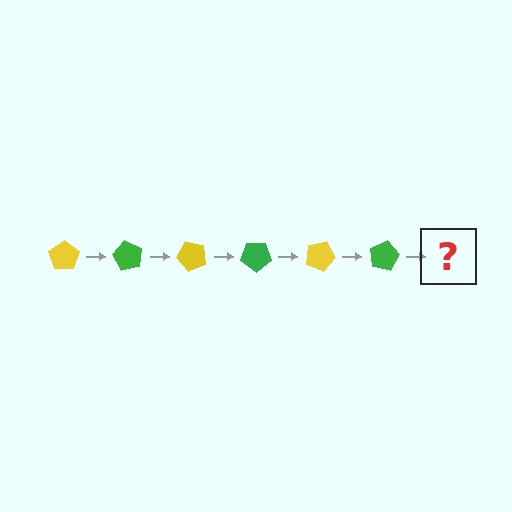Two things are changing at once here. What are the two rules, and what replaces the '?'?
The two rules are that it rotates 60 degrees each step and the color cycles through yellow and green. The '?' should be a yellow pentagon, rotated 360 degrees from the start.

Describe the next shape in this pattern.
It should be a yellow pentagon, rotated 360 degrees from the start.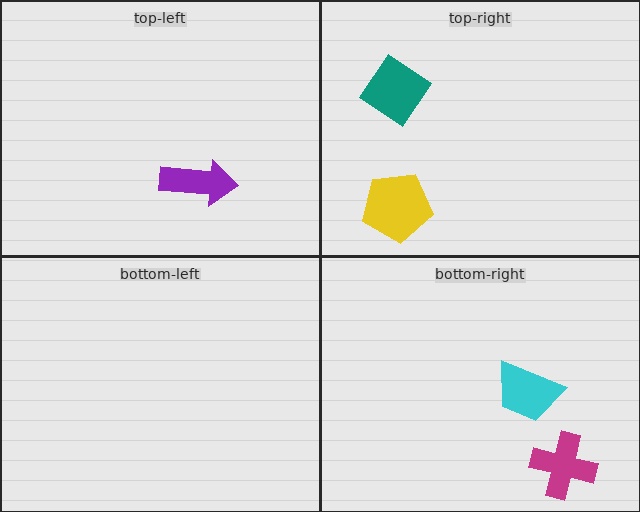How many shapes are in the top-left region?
1.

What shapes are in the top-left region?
The purple arrow.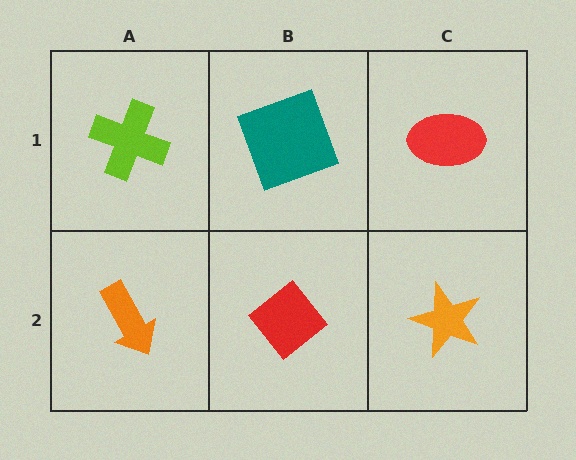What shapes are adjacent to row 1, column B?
A red diamond (row 2, column B), a lime cross (row 1, column A), a red ellipse (row 1, column C).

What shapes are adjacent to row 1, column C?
An orange star (row 2, column C), a teal square (row 1, column B).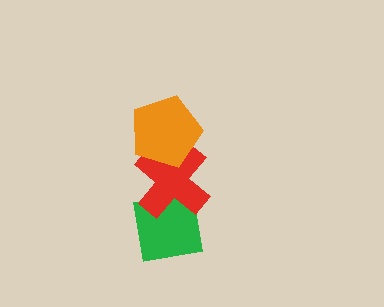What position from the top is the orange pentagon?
The orange pentagon is 1st from the top.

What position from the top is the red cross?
The red cross is 2nd from the top.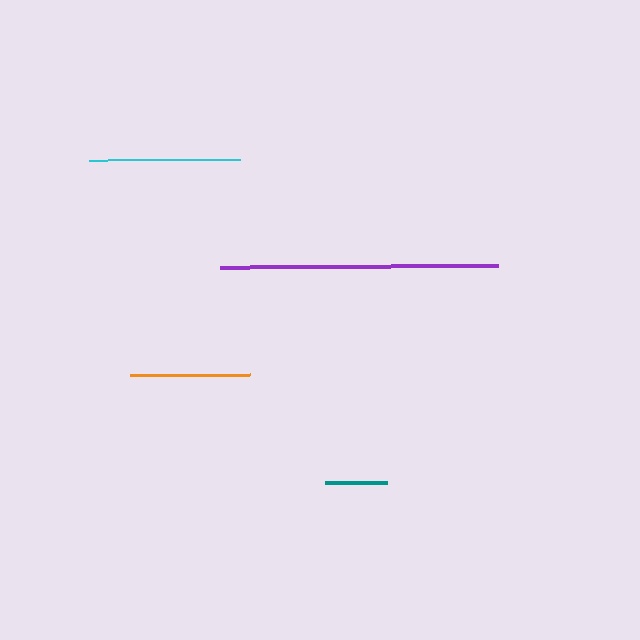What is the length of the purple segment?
The purple segment is approximately 279 pixels long.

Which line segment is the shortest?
The teal line is the shortest at approximately 62 pixels.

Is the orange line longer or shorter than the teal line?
The orange line is longer than the teal line.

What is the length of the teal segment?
The teal segment is approximately 62 pixels long.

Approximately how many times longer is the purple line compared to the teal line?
The purple line is approximately 4.5 times the length of the teal line.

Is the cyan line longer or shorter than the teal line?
The cyan line is longer than the teal line.